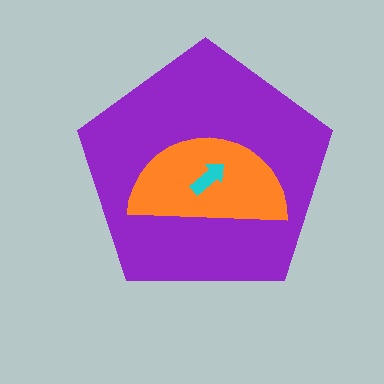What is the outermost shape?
The purple pentagon.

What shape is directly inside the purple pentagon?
The orange semicircle.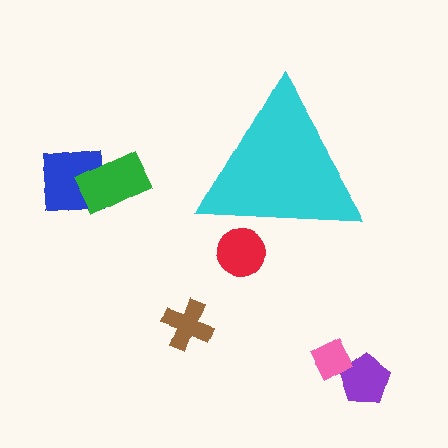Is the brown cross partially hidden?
No, the brown cross is fully visible.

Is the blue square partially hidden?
No, the blue square is fully visible.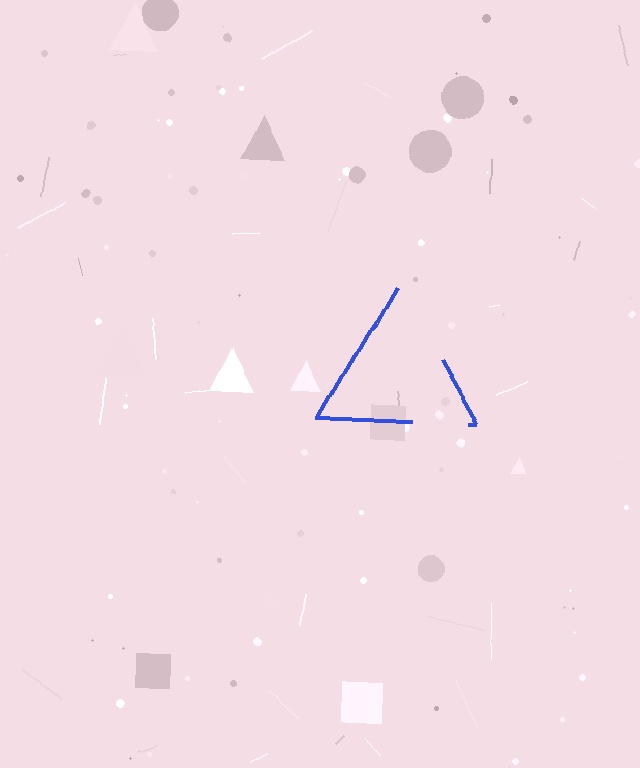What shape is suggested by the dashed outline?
The dashed outline suggests a triangle.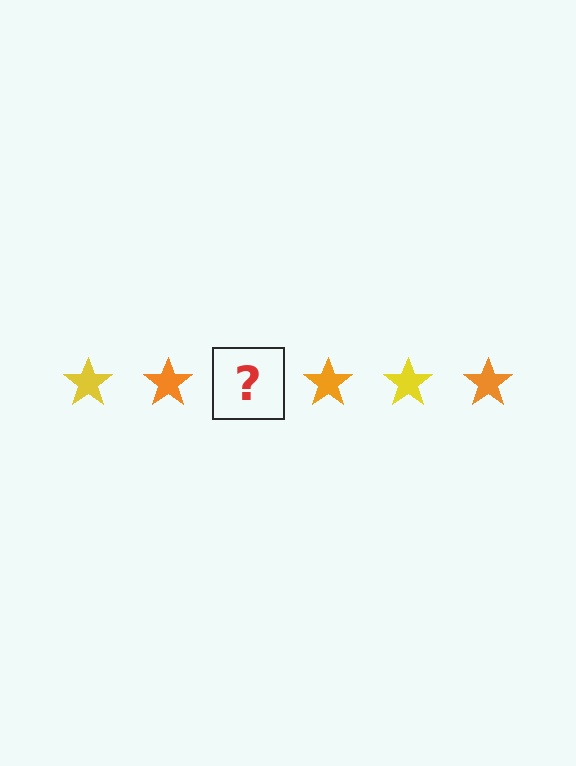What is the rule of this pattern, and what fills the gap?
The rule is that the pattern cycles through yellow, orange stars. The gap should be filled with a yellow star.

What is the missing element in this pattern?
The missing element is a yellow star.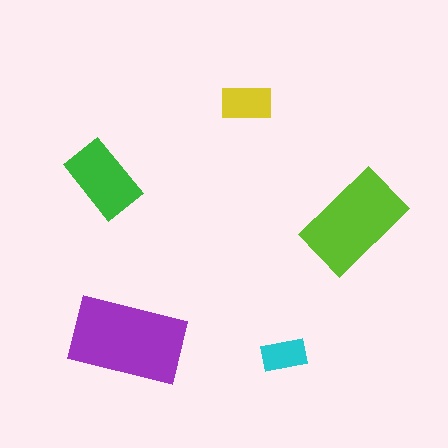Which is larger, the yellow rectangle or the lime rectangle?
The lime one.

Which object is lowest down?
The cyan rectangle is bottommost.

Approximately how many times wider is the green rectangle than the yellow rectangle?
About 1.5 times wider.